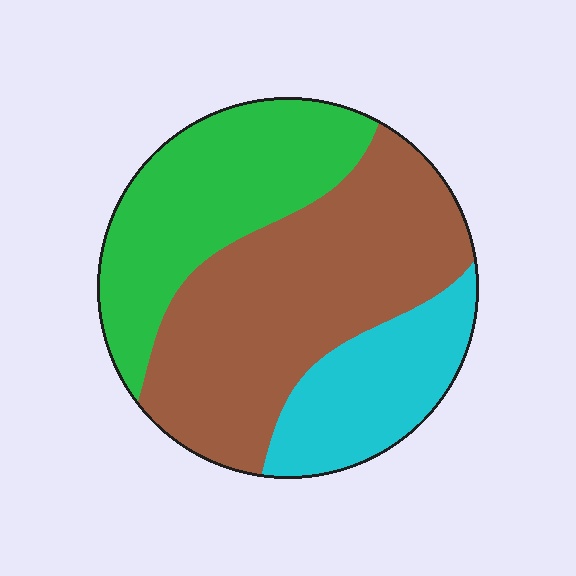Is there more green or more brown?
Brown.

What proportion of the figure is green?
Green takes up about one third (1/3) of the figure.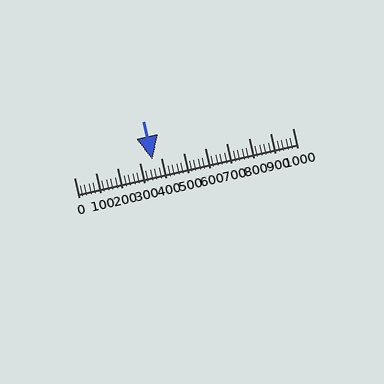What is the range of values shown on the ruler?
The ruler shows values from 0 to 1000.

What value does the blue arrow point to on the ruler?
The blue arrow points to approximately 358.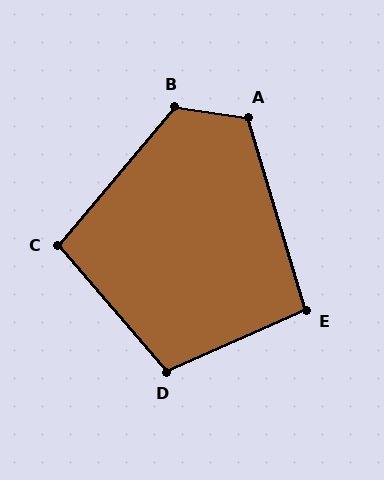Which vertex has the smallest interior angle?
E, at approximately 97 degrees.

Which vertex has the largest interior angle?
B, at approximately 121 degrees.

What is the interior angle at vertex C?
Approximately 99 degrees (obtuse).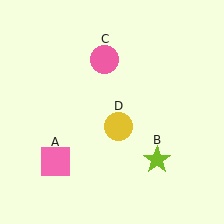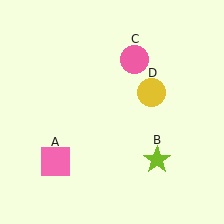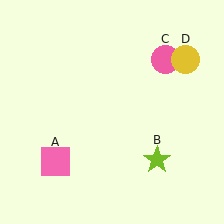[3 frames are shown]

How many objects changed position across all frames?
2 objects changed position: pink circle (object C), yellow circle (object D).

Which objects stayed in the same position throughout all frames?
Pink square (object A) and lime star (object B) remained stationary.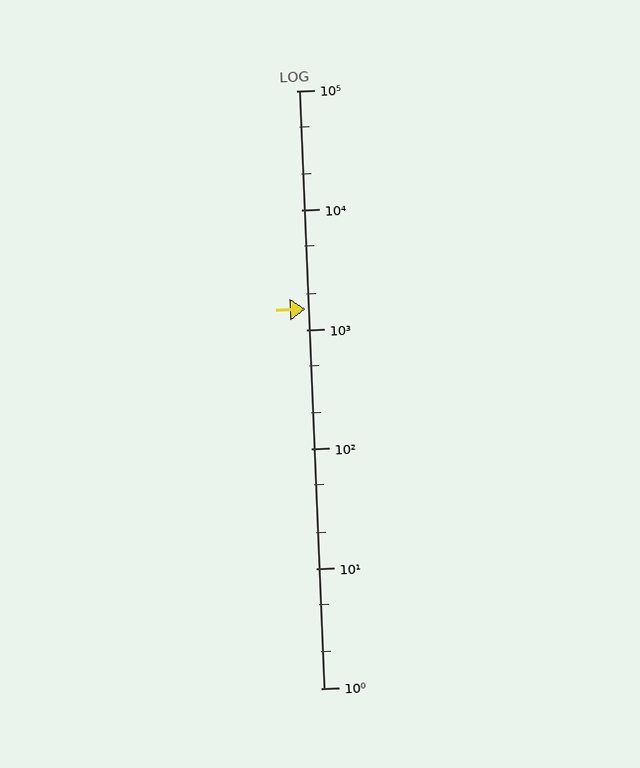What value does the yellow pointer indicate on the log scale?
The pointer indicates approximately 1500.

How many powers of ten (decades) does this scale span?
The scale spans 5 decades, from 1 to 100000.